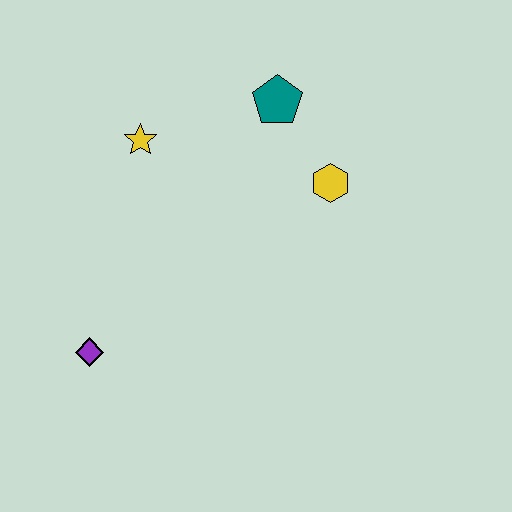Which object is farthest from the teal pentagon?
The purple diamond is farthest from the teal pentagon.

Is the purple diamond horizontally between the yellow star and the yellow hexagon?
No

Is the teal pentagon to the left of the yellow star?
No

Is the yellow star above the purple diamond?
Yes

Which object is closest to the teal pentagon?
The yellow hexagon is closest to the teal pentagon.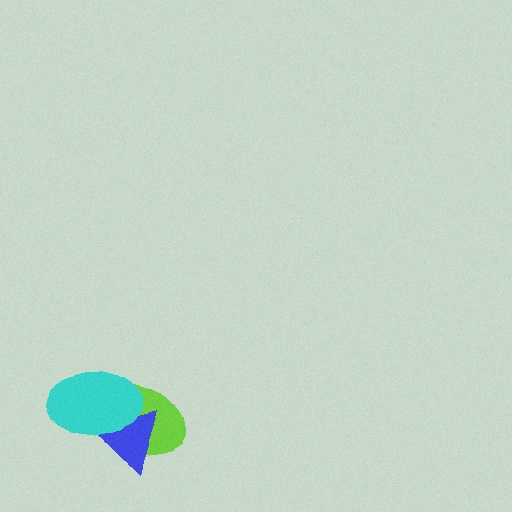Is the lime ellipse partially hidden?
Yes, it is partially covered by another shape.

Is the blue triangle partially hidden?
Yes, it is partially covered by another shape.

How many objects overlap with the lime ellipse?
2 objects overlap with the lime ellipse.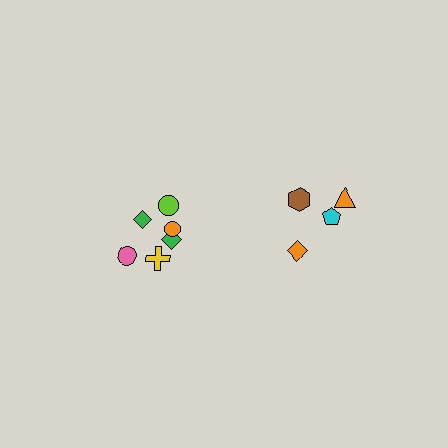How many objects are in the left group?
There are 6 objects.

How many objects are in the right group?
There are 4 objects.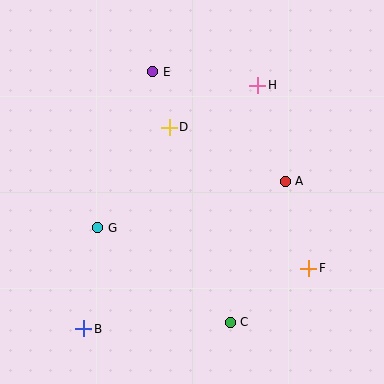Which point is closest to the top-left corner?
Point E is closest to the top-left corner.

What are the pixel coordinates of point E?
Point E is at (153, 72).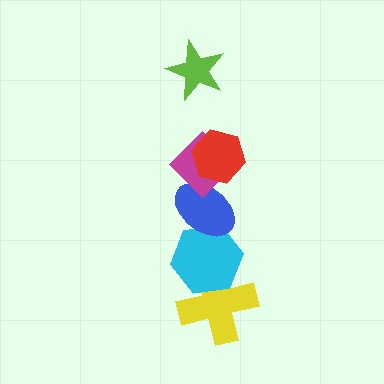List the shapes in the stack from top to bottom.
From top to bottom: the lime star, the red hexagon, the magenta diamond, the blue ellipse, the cyan hexagon, the yellow cross.